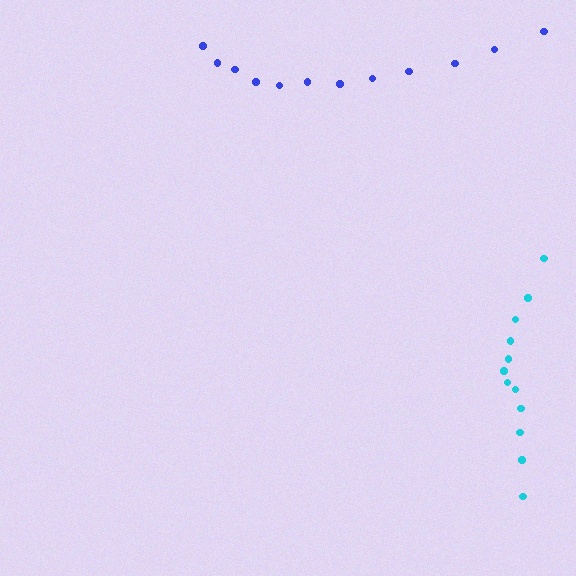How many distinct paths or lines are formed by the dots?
There are 2 distinct paths.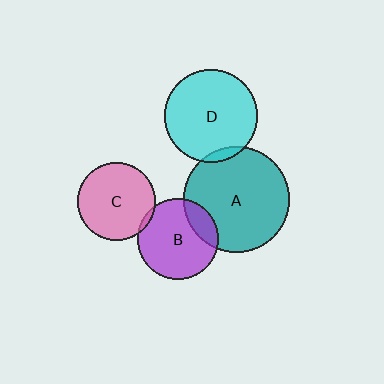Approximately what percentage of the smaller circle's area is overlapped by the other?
Approximately 5%.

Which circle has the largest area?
Circle A (teal).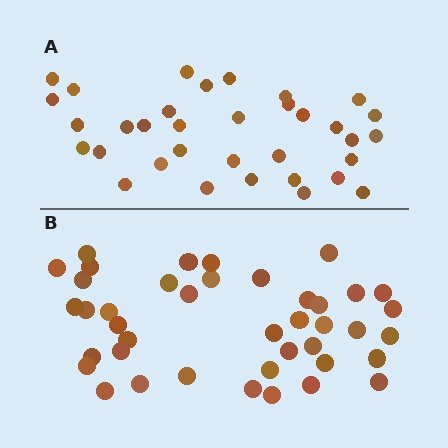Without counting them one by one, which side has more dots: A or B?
Region B (the bottom region) has more dots.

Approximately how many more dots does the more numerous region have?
Region B has roughly 8 or so more dots than region A.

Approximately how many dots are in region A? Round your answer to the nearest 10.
About 30 dots. (The exact count is 34, which rounds to 30.)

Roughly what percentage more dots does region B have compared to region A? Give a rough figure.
About 20% more.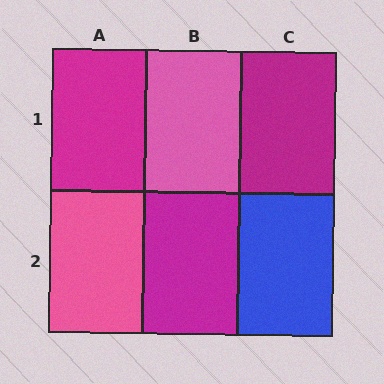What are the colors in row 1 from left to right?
Magenta, pink, magenta.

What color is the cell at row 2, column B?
Magenta.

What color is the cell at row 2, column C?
Blue.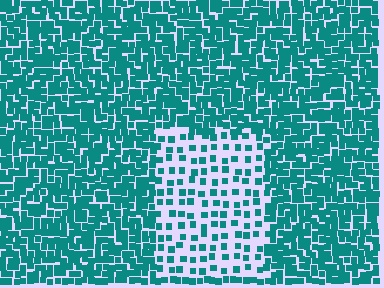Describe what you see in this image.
The image contains small teal elements arranged at two different densities. A rectangle-shaped region is visible where the elements are less densely packed than the surrounding area.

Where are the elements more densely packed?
The elements are more densely packed outside the rectangle boundary.